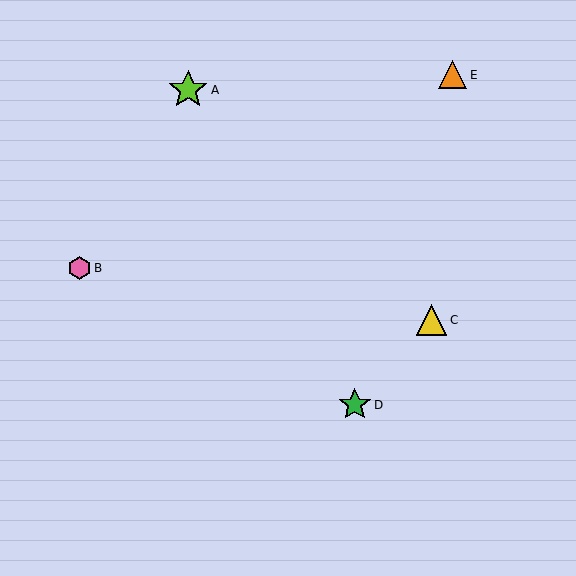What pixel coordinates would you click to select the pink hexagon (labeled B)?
Click at (79, 268) to select the pink hexagon B.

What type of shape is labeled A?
Shape A is a lime star.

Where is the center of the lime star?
The center of the lime star is at (188, 90).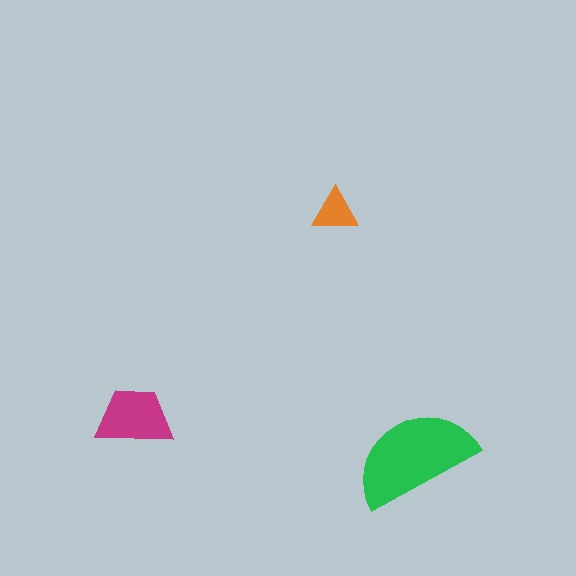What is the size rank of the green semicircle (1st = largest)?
1st.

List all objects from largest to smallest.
The green semicircle, the magenta trapezoid, the orange triangle.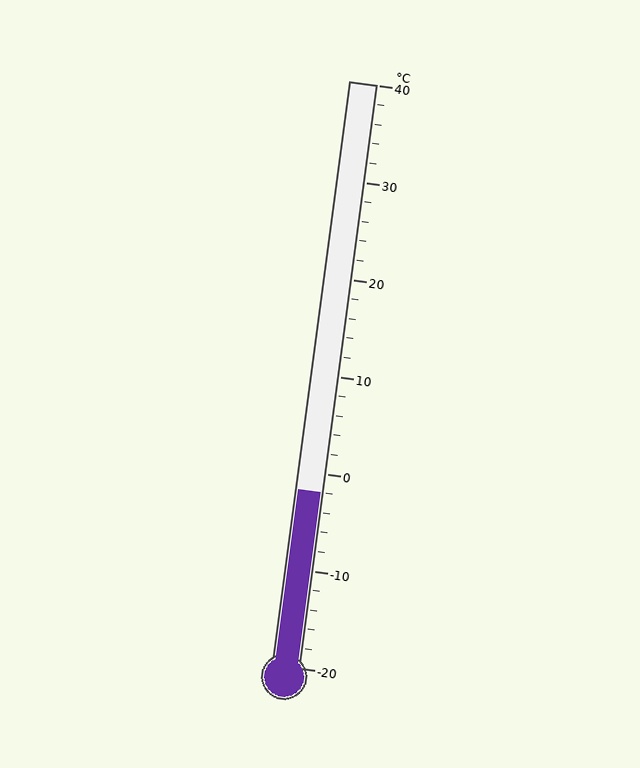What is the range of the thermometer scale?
The thermometer scale ranges from -20°C to 40°C.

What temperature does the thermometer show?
The thermometer shows approximately -2°C.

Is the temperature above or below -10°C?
The temperature is above -10°C.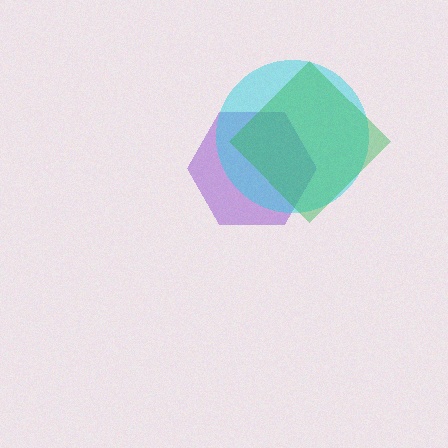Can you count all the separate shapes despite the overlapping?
Yes, there are 3 separate shapes.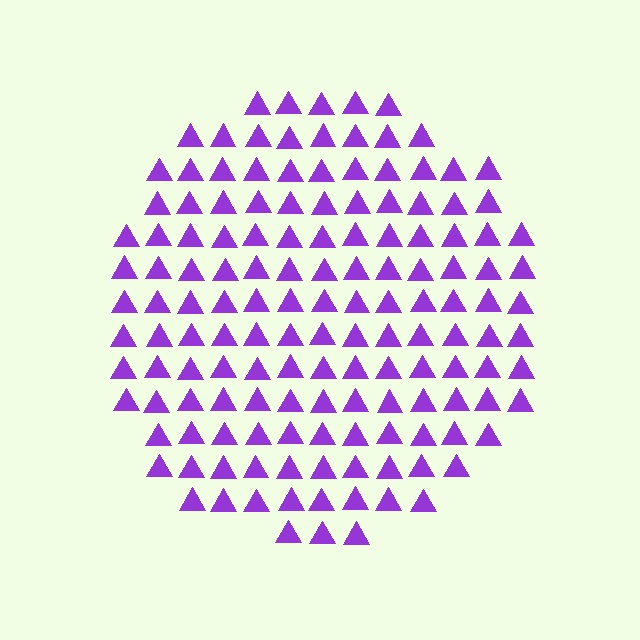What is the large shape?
The large shape is a circle.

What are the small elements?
The small elements are triangles.